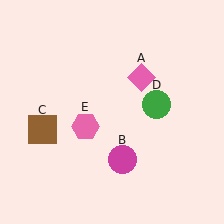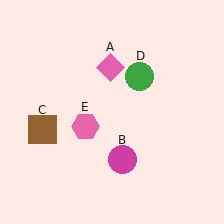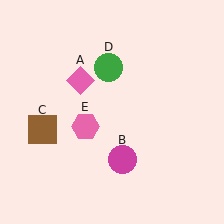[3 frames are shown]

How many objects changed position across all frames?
2 objects changed position: pink diamond (object A), green circle (object D).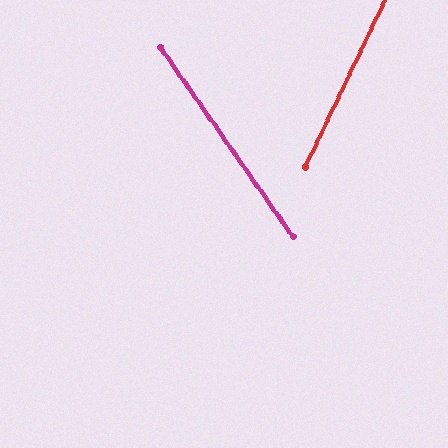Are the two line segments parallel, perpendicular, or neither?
Neither parallel nor perpendicular — they differ by about 60°.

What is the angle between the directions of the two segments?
Approximately 60 degrees.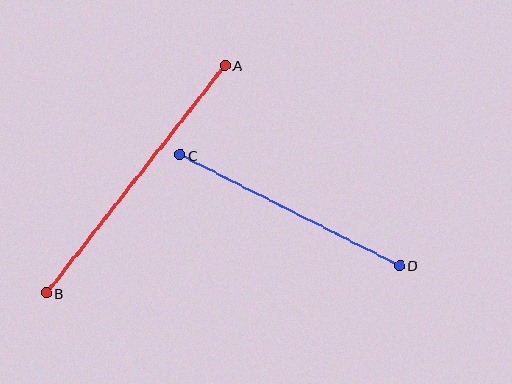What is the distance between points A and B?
The distance is approximately 289 pixels.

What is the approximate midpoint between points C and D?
The midpoint is at approximately (290, 210) pixels.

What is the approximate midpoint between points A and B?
The midpoint is at approximately (136, 179) pixels.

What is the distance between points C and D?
The distance is approximately 246 pixels.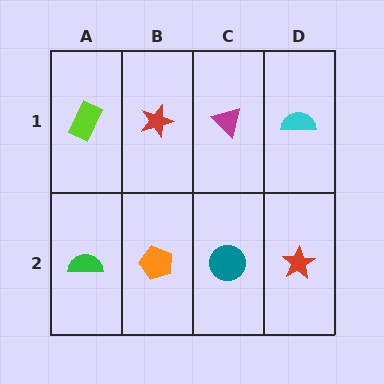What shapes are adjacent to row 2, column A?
A lime rectangle (row 1, column A), an orange pentagon (row 2, column B).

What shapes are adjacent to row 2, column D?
A cyan semicircle (row 1, column D), a teal circle (row 2, column C).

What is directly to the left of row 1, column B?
A lime rectangle.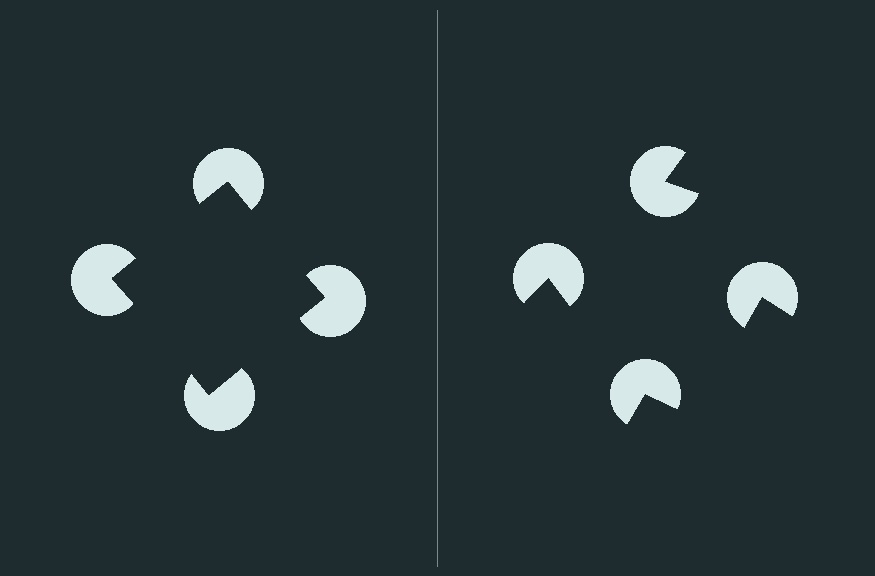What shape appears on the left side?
An illusory square.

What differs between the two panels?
The pac-man discs are positioned identically on both sides; only the wedge orientations differ. On the left they align to a square; on the right they are misaligned.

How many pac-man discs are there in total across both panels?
8 — 4 on each side.